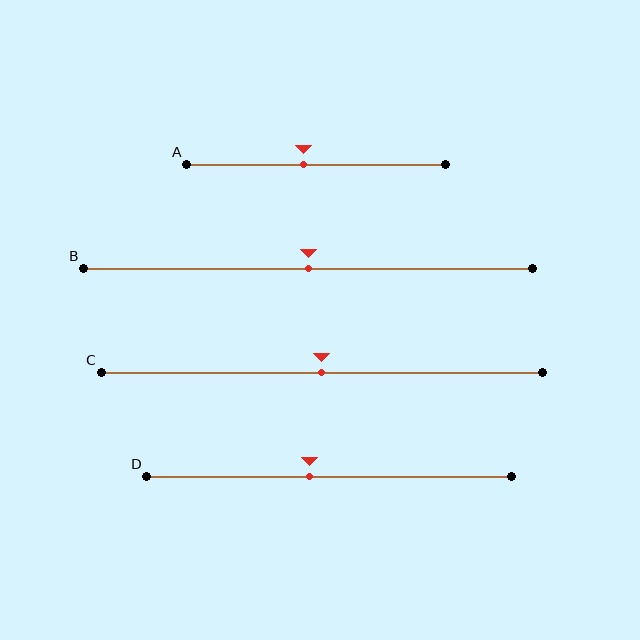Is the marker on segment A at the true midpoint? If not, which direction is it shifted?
No, the marker on segment A is shifted to the left by about 5% of the segment length.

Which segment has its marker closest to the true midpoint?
Segment B has its marker closest to the true midpoint.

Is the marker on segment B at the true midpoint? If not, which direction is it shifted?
Yes, the marker on segment B is at the true midpoint.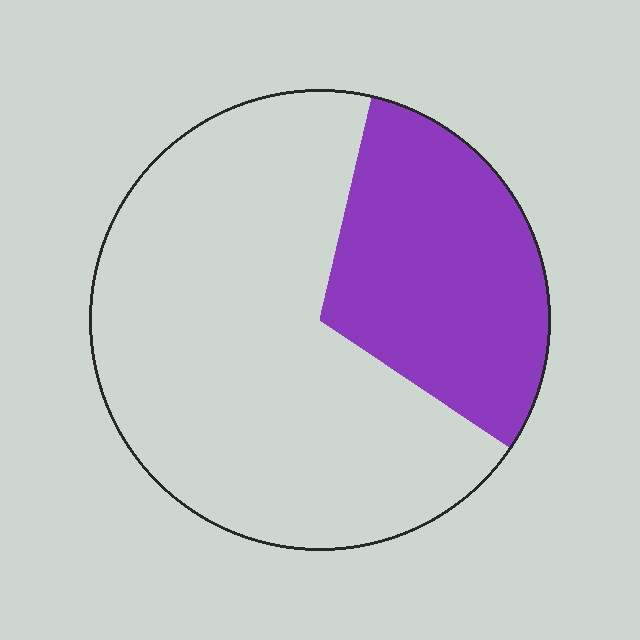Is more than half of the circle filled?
No.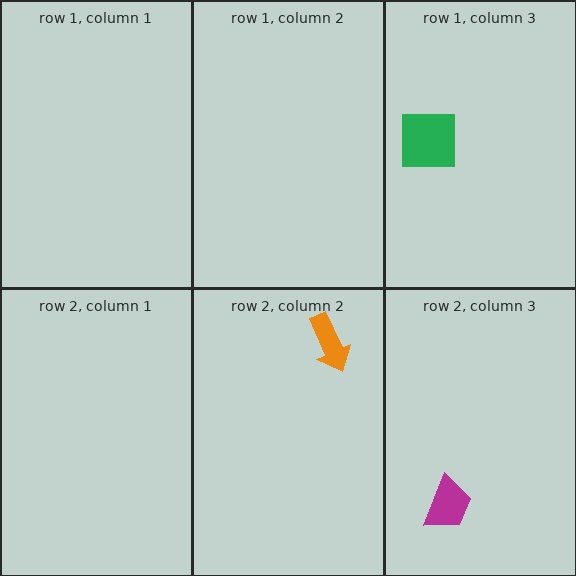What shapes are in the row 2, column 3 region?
The magenta trapezoid.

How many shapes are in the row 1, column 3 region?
1.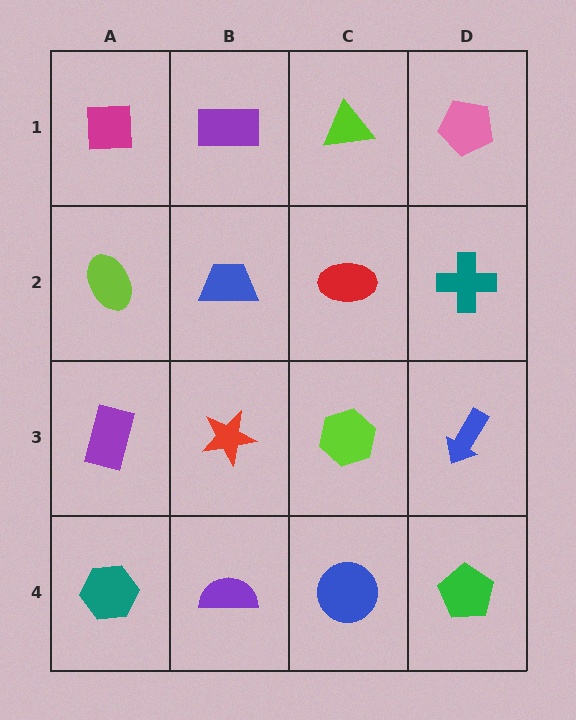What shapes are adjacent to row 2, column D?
A pink pentagon (row 1, column D), a blue arrow (row 3, column D), a red ellipse (row 2, column C).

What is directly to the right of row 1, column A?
A purple rectangle.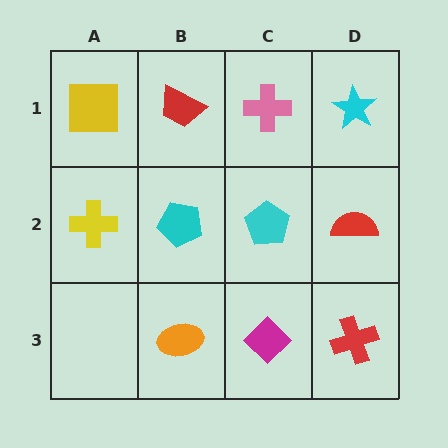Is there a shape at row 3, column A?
No, that cell is empty.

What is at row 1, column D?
A cyan star.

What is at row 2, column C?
A cyan pentagon.